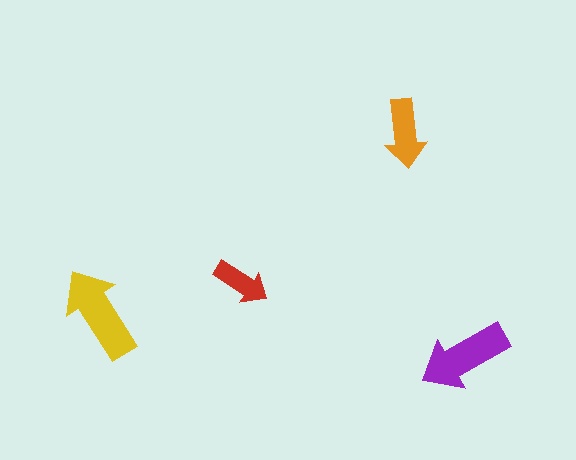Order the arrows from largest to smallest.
the yellow one, the purple one, the orange one, the red one.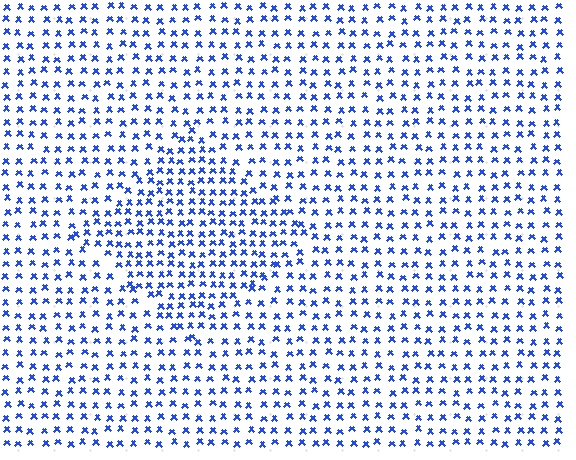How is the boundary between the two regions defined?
The boundary is defined by a change in element density (approximately 1.5x ratio). All elements are the same color, size, and shape.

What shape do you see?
I see a diamond.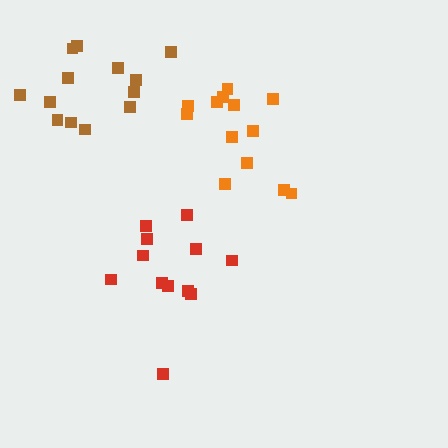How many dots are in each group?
Group 1: 13 dots, Group 2: 12 dots, Group 3: 13 dots (38 total).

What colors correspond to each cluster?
The clusters are colored: orange, red, brown.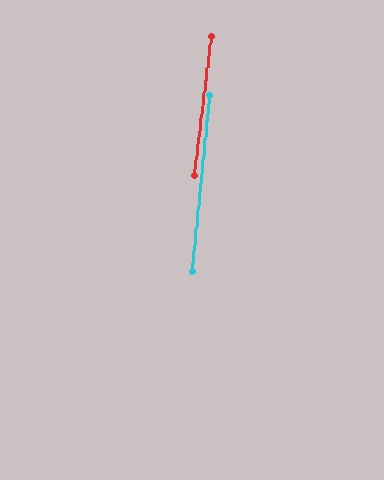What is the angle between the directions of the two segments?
Approximately 1 degree.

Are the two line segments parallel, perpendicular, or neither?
Parallel — their directions differ by only 1.3°.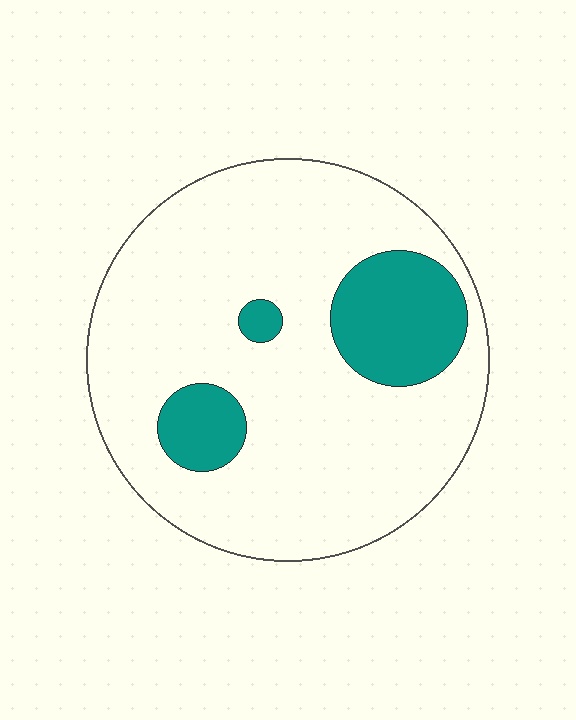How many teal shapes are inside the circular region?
3.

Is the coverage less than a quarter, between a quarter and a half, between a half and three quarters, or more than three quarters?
Less than a quarter.